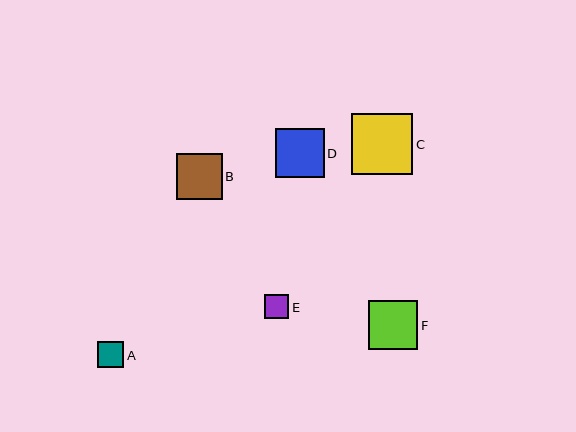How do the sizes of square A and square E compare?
Square A and square E are approximately the same size.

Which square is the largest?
Square C is the largest with a size of approximately 62 pixels.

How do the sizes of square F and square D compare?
Square F and square D are approximately the same size.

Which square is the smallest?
Square E is the smallest with a size of approximately 25 pixels.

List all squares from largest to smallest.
From largest to smallest: C, F, D, B, A, E.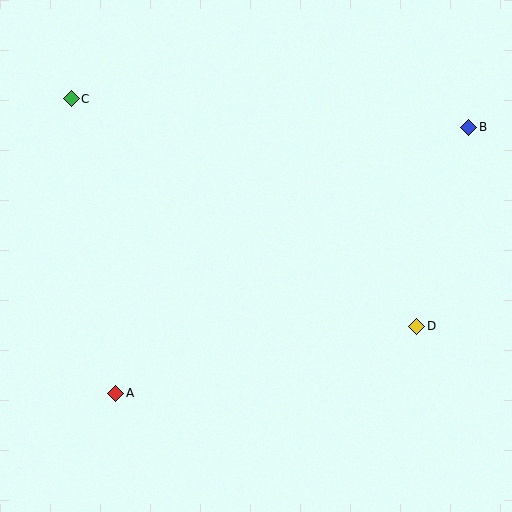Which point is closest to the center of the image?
Point D at (417, 326) is closest to the center.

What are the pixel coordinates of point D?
Point D is at (417, 326).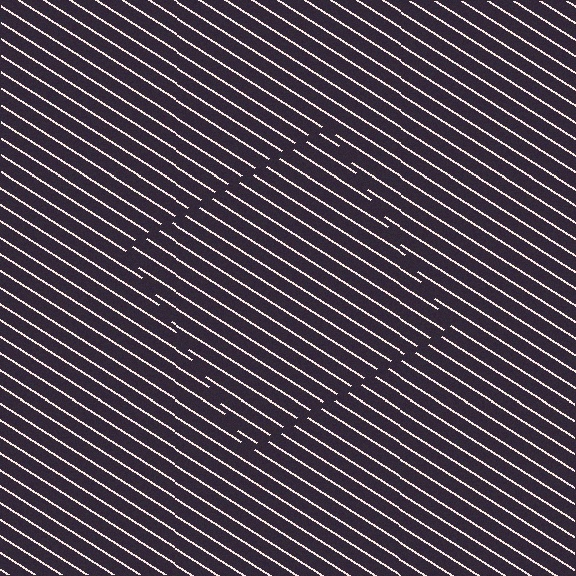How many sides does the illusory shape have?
4 sides — the line-ends trace a square.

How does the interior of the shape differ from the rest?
The interior of the shape contains the same grating, shifted by half a period — the contour is defined by the phase discontinuity where line-ends from the inner and outer gratings abut.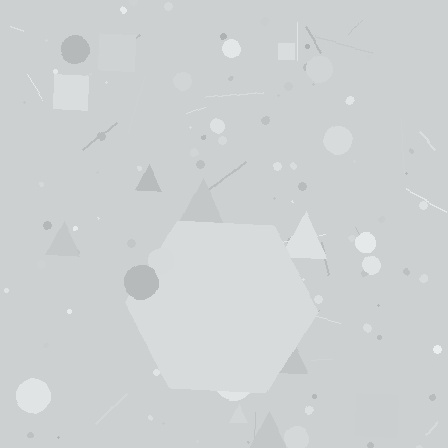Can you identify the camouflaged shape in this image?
The camouflaged shape is a hexagon.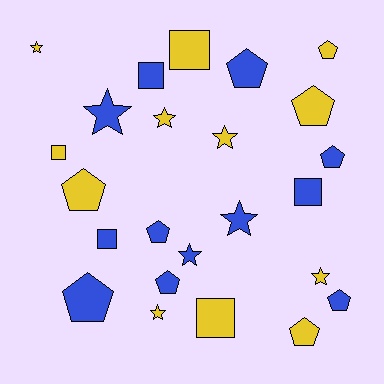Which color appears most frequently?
Yellow, with 12 objects.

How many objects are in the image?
There are 24 objects.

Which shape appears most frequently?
Pentagon, with 10 objects.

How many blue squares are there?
There are 3 blue squares.